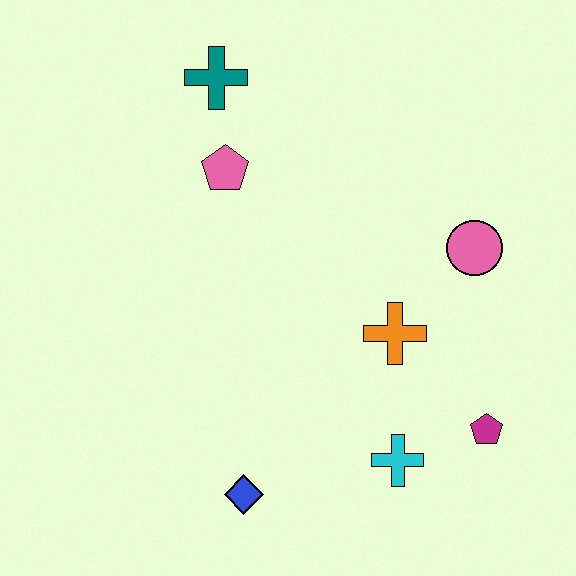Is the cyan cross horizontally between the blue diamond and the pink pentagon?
No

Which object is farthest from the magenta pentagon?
The teal cross is farthest from the magenta pentagon.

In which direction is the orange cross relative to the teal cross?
The orange cross is below the teal cross.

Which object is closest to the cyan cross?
The magenta pentagon is closest to the cyan cross.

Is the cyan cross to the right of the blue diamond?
Yes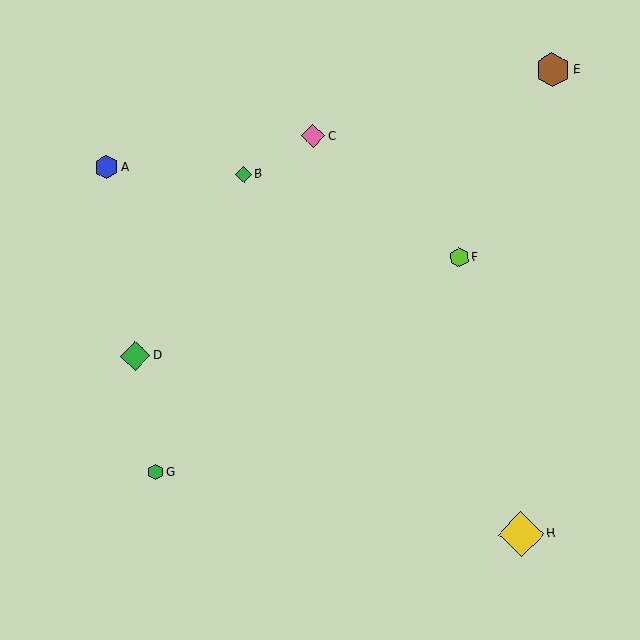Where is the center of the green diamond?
The center of the green diamond is at (135, 356).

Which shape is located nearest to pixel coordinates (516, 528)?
The yellow diamond (labeled H) at (521, 534) is nearest to that location.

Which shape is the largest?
The yellow diamond (labeled H) is the largest.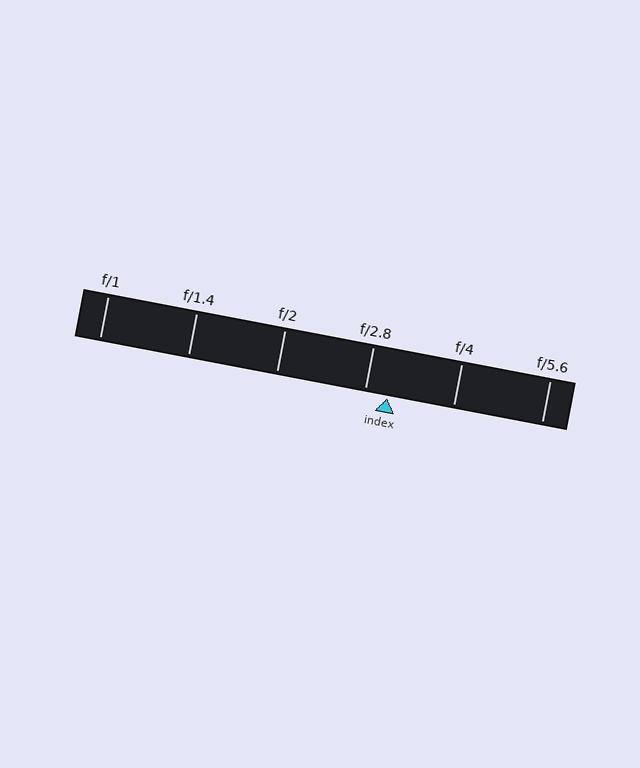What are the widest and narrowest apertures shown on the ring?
The widest aperture shown is f/1 and the narrowest is f/5.6.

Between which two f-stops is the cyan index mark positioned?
The index mark is between f/2.8 and f/4.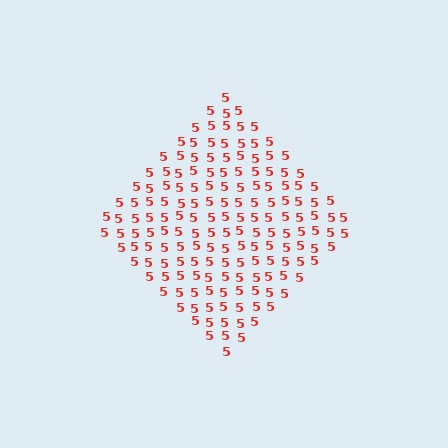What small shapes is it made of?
It is made of small digit 5's.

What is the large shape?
The large shape is a diamond.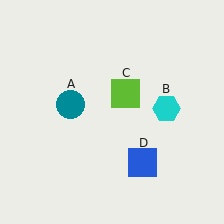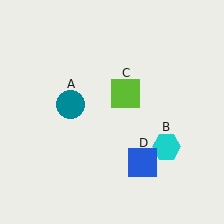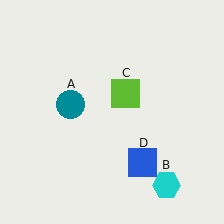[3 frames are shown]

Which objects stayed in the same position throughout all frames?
Teal circle (object A) and lime square (object C) and blue square (object D) remained stationary.